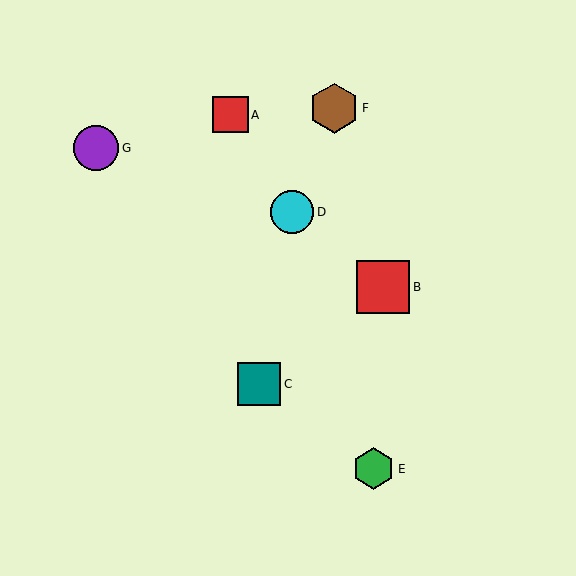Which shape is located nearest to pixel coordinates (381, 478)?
The green hexagon (labeled E) at (374, 469) is nearest to that location.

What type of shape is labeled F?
Shape F is a brown hexagon.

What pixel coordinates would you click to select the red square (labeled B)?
Click at (383, 287) to select the red square B.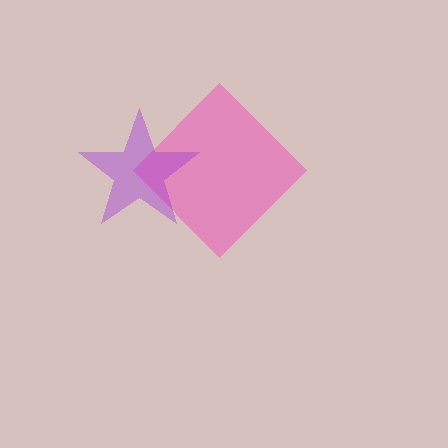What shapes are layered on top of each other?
The layered shapes are: a pink diamond, a purple star.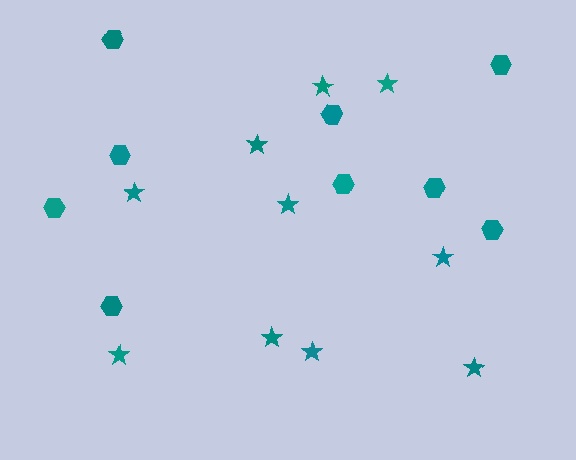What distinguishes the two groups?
There are 2 groups: one group of stars (10) and one group of hexagons (9).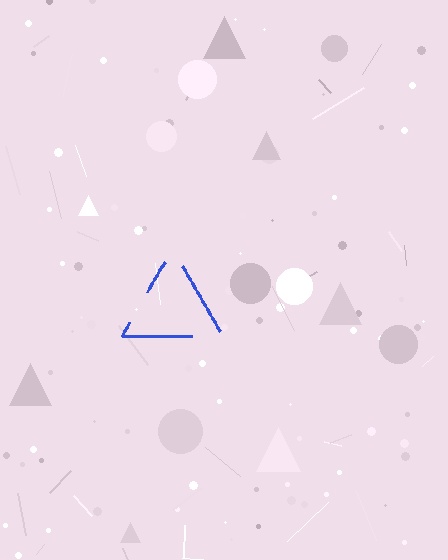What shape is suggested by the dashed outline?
The dashed outline suggests a triangle.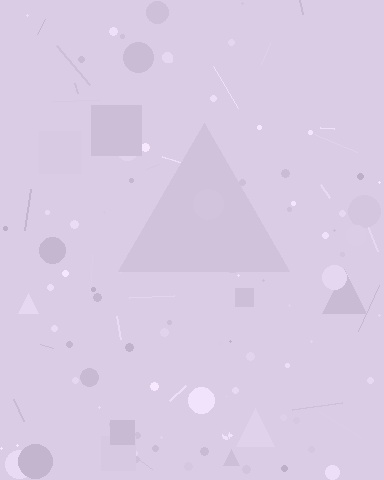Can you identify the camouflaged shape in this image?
The camouflaged shape is a triangle.